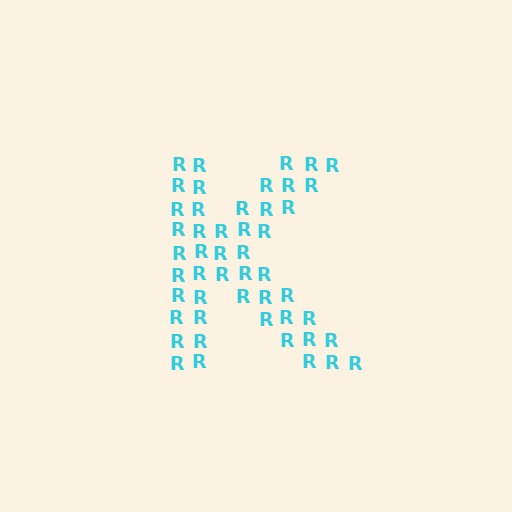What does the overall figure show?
The overall figure shows the letter K.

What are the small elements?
The small elements are letter R's.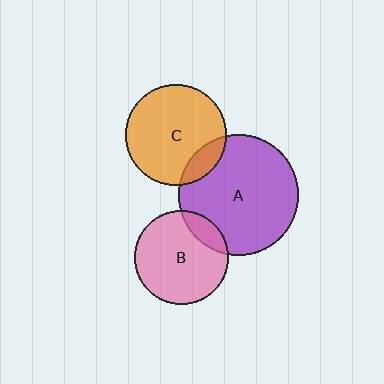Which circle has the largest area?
Circle A (purple).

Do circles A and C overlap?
Yes.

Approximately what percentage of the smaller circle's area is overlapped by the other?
Approximately 15%.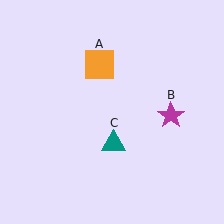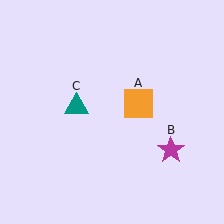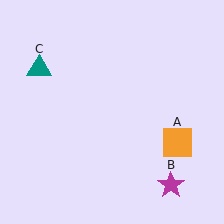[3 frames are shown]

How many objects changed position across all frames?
3 objects changed position: orange square (object A), magenta star (object B), teal triangle (object C).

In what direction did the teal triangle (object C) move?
The teal triangle (object C) moved up and to the left.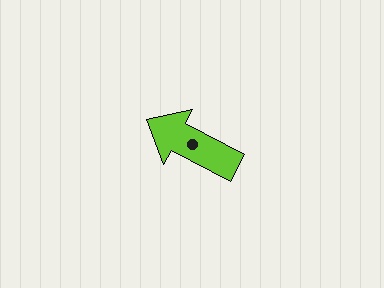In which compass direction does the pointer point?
Northwest.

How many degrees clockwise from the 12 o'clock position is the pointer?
Approximately 298 degrees.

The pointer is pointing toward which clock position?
Roughly 10 o'clock.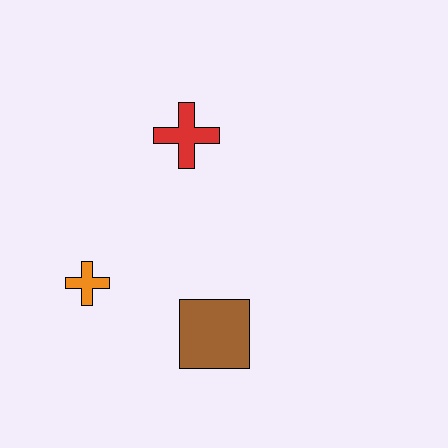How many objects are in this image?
There are 3 objects.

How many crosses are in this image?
There are 2 crosses.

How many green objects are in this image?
There are no green objects.